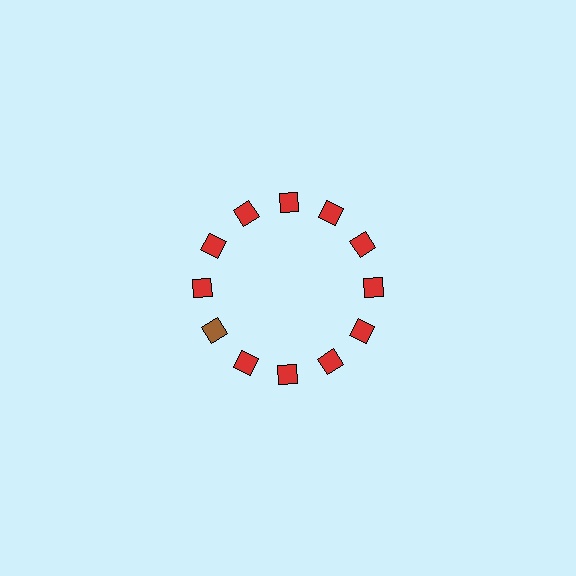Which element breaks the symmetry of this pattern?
The brown diamond at roughly the 8 o'clock position breaks the symmetry. All other shapes are red diamonds.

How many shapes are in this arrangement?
There are 12 shapes arranged in a ring pattern.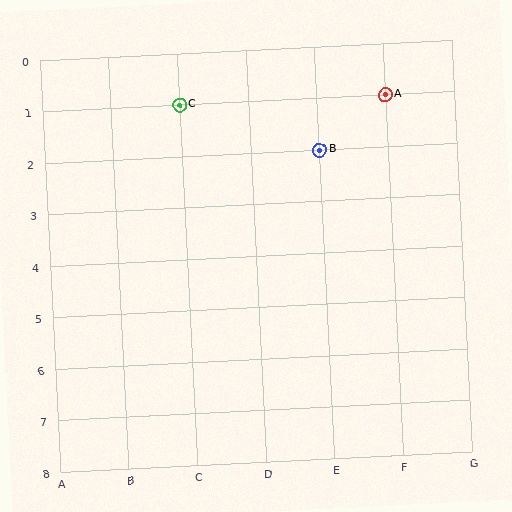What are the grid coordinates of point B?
Point B is at grid coordinates (E, 2).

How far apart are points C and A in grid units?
Points C and A are 3 columns apart.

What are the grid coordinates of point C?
Point C is at grid coordinates (C, 1).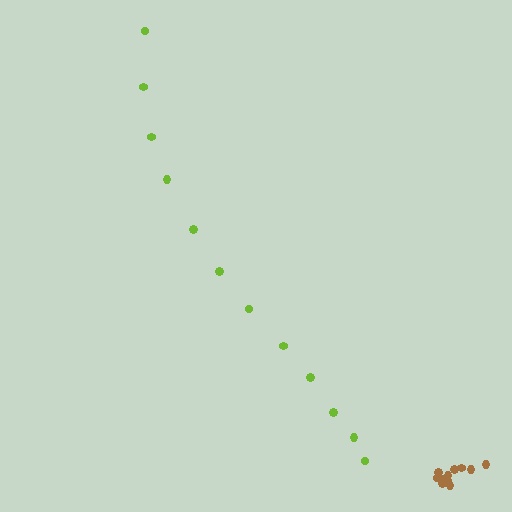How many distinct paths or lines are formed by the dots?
There are 2 distinct paths.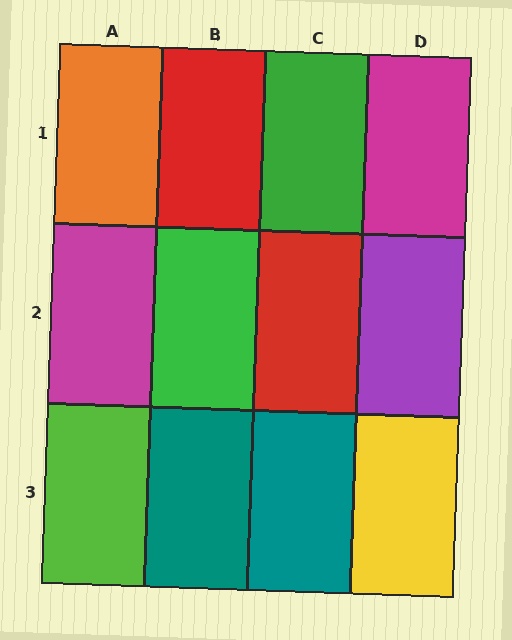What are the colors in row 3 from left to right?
Lime, teal, teal, yellow.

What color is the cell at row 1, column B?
Red.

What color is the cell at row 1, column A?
Orange.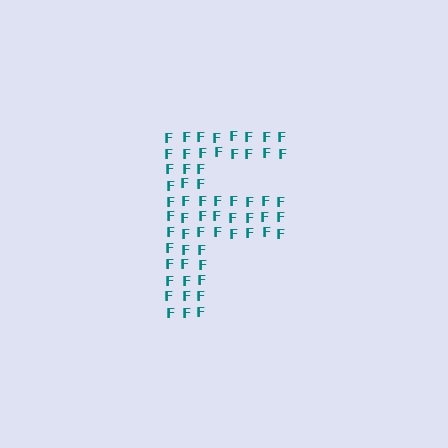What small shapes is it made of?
It is made of small letter F's.